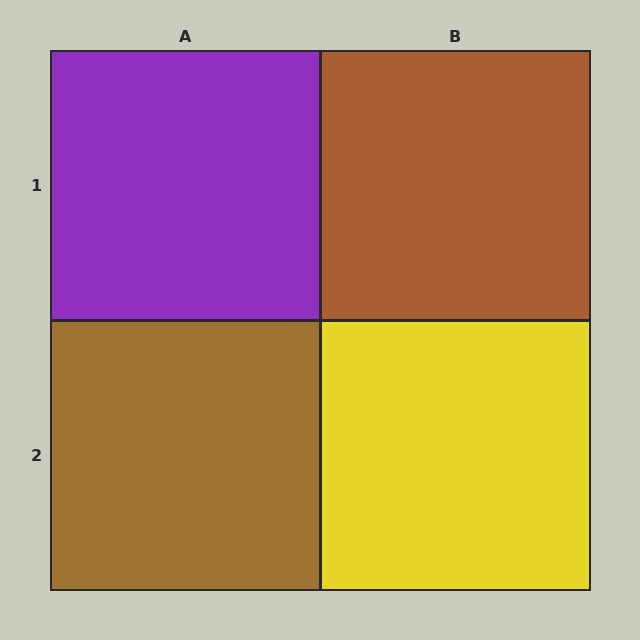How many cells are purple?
1 cell is purple.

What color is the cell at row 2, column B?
Yellow.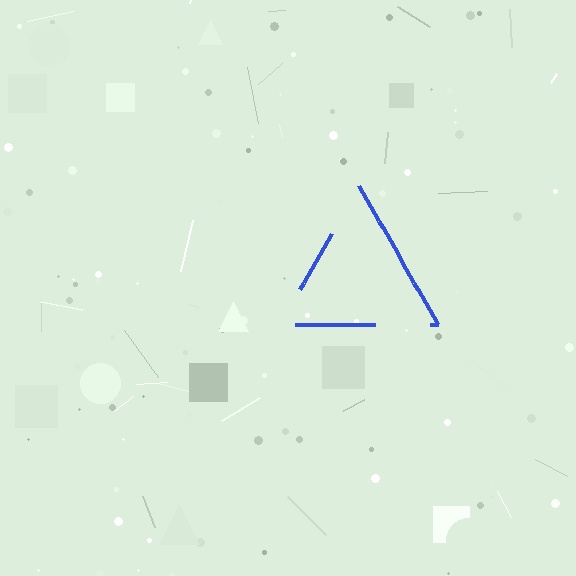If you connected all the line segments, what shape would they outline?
They would outline a triangle.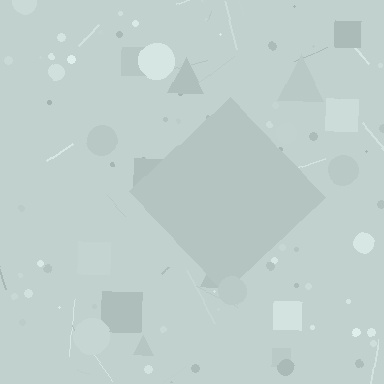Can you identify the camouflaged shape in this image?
The camouflaged shape is a diamond.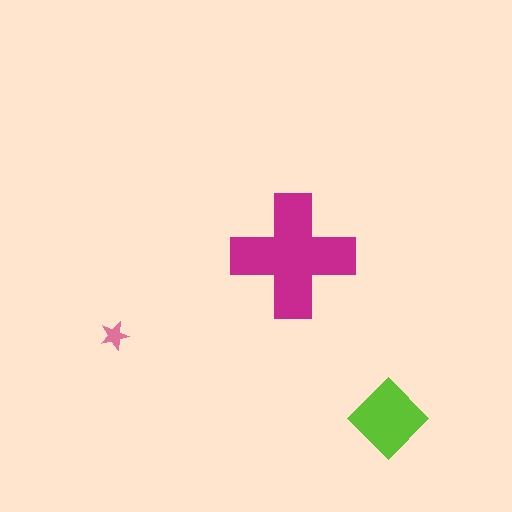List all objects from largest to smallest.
The magenta cross, the lime diamond, the pink star.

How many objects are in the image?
There are 3 objects in the image.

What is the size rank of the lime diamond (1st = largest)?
2nd.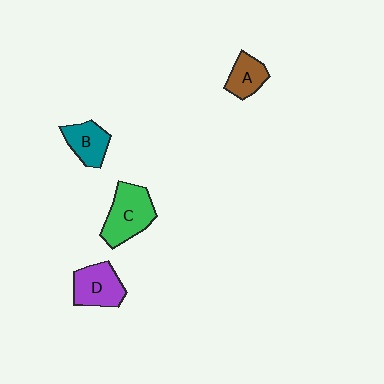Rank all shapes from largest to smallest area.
From largest to smallest: C (green), D (purple), B (teal), A (brown).